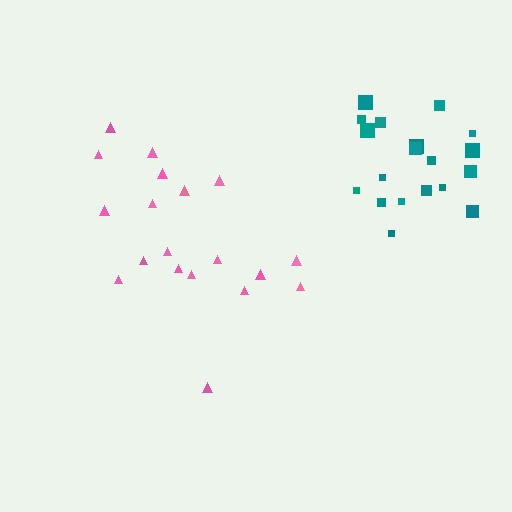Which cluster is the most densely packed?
Teal.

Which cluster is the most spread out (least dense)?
Pink.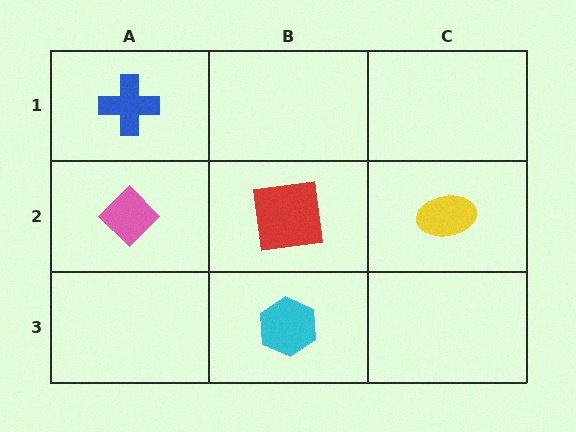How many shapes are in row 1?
1 shape.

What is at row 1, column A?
A blue cross.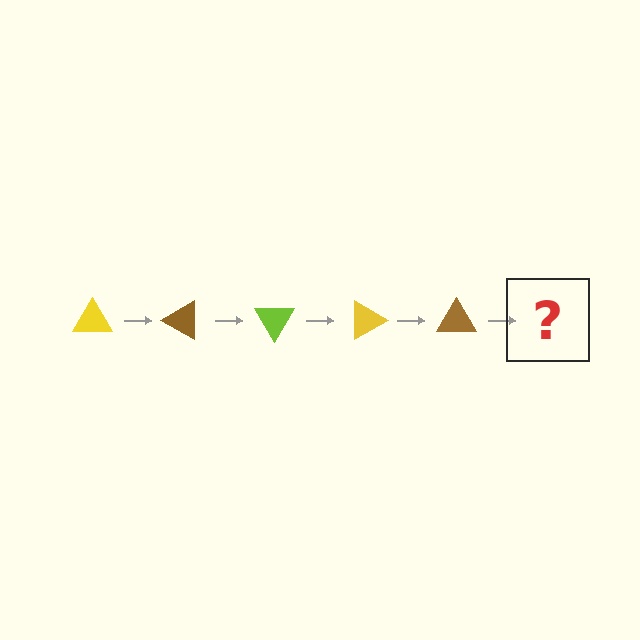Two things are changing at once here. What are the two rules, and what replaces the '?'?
The two rules are that it rotates 30 degrees each step and the color cycles through yellow, brown, and lime. The '?' should be a lime triangle, rotated 150 degrees from the start.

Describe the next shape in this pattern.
It should be a lime triangle, rotated 150 degrees from the start.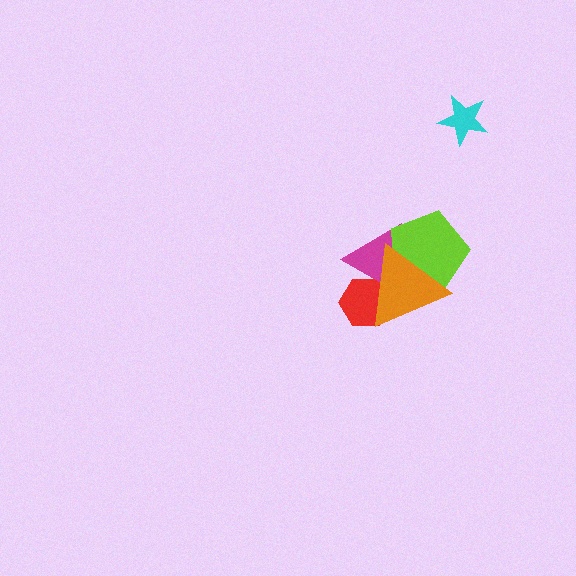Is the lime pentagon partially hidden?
Yes, it is partially covered by another shape.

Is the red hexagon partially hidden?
Yes, it is partially covered by another shape.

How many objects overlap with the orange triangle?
3 objects overlap with the orange triangle.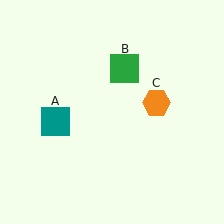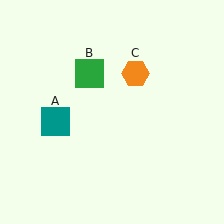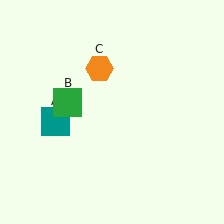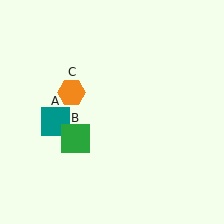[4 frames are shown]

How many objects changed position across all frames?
2 objects changed position: green square (object B), orange hexagon (object C).